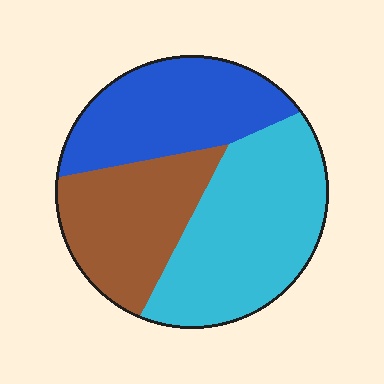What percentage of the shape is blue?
Blue covers about 30% of the shape.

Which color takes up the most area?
Cyan, at roughly 40%.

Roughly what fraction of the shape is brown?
Brown covers roughly 30% of the shape.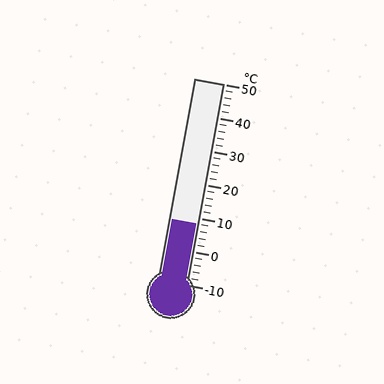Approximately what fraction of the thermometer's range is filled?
The thermometer is filled to approximately 30% of its range.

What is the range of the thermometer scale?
The thermometer scale ranges from -10°C to 50°C.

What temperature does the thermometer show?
The thermometer shows approximately 8°C.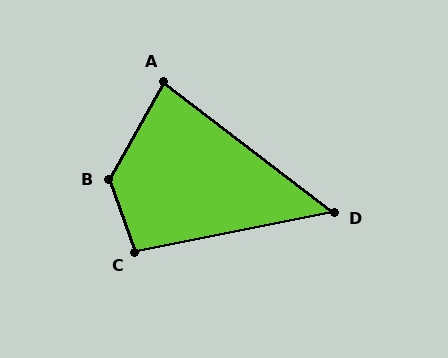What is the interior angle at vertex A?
Approximately 81 degrees (acute).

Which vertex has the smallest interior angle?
D, at approximately 49 degrees.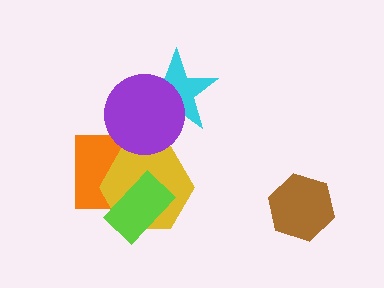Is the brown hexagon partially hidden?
No, no other shape covers it.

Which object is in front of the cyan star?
The purple circle is in front of the cyan star.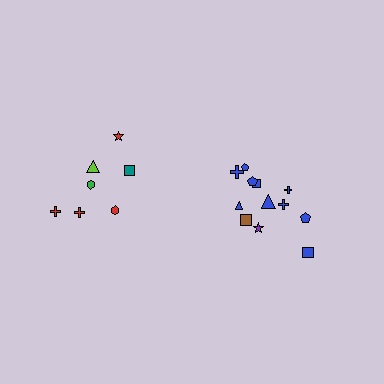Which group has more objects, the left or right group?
The right group.